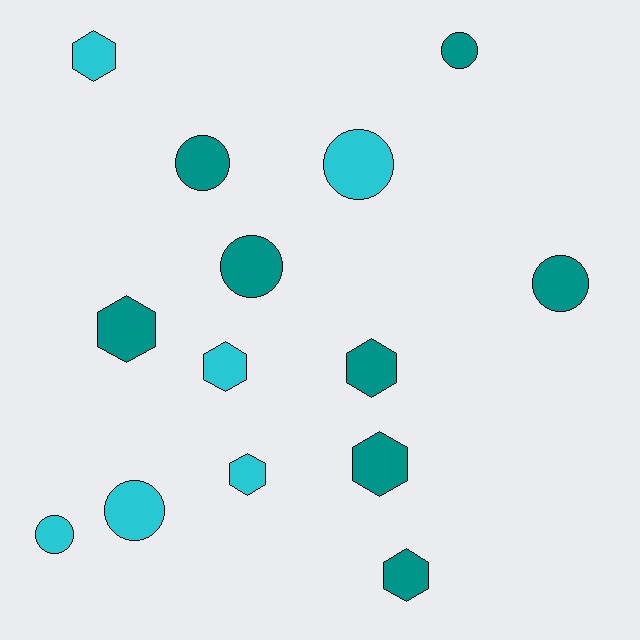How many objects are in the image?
There are 14 objects.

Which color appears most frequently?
Teal, with 8 objects.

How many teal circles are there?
There are 4 teal circles.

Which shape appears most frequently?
Hexagon, with 7 objects.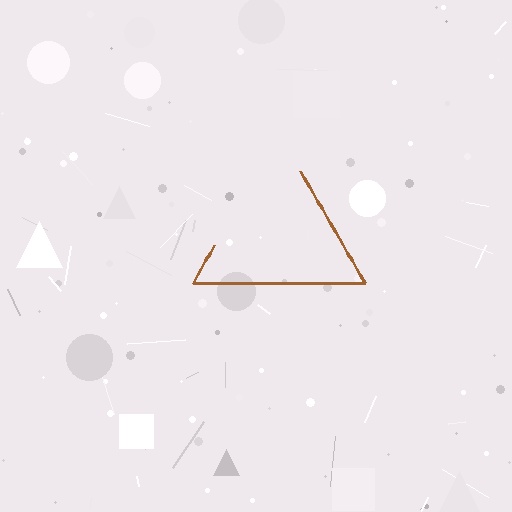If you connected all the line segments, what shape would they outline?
They would outline a triangle.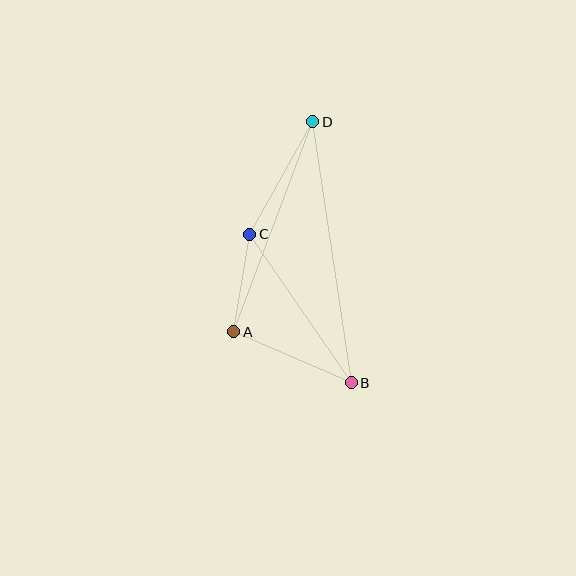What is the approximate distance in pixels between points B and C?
The distance between B and C is approximately 180 pixels.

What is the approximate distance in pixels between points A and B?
The distance between A and B is approximately 128 pixels.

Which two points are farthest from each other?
Points B and D are farthest from each other.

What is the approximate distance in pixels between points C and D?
The distance between C and D is approximately 129 pixels.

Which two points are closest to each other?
Points A and C are closest to each other.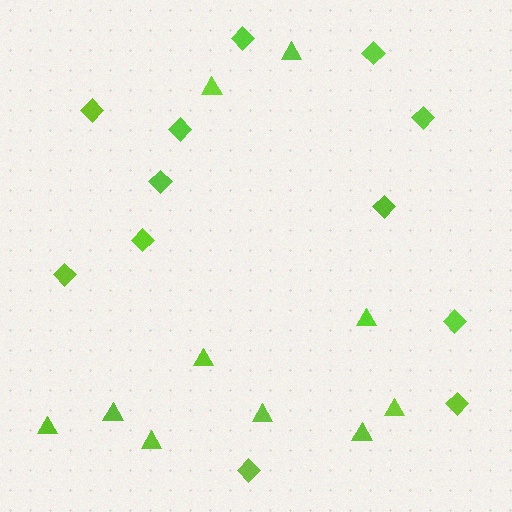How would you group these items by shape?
There are 2 groups: one group of triangles (10) and one group of diamonds (12).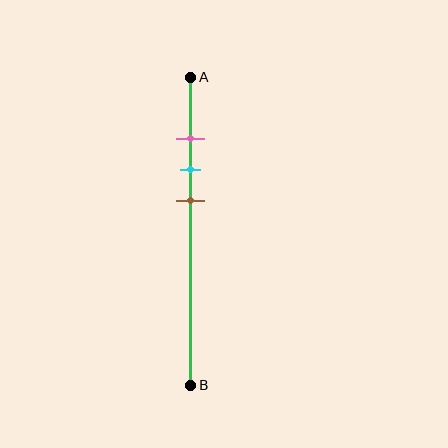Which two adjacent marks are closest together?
The pink and cyan marks are the closest adjacent pair.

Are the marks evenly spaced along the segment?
Yes, the marks are approximately evenly spaced.